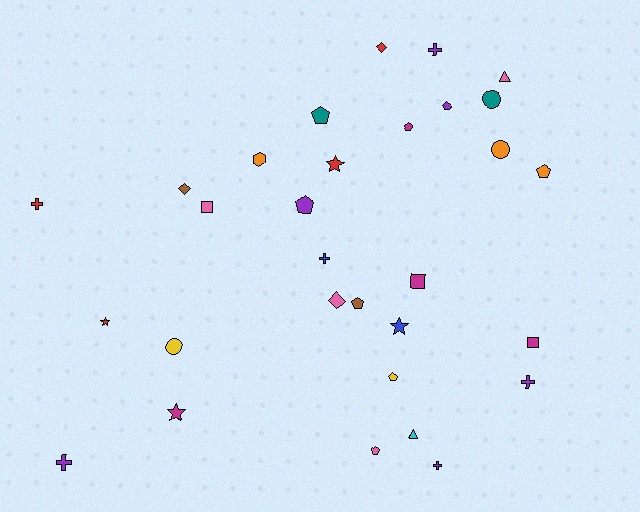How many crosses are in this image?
There are 6 crosses.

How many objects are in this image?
There are 30 objects.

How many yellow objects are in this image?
There are 2 yellow objects.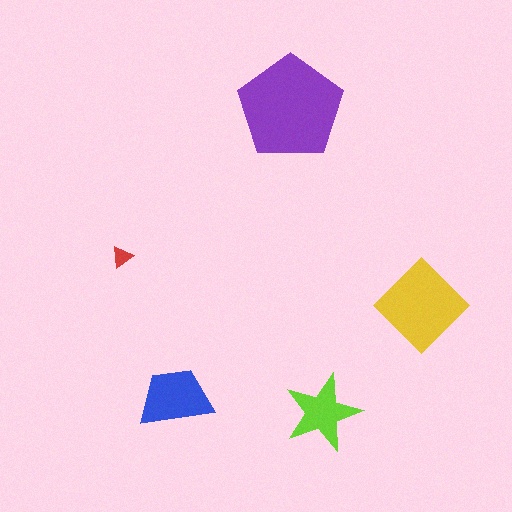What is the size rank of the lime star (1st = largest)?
4th.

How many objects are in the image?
There are 5 objects in the image.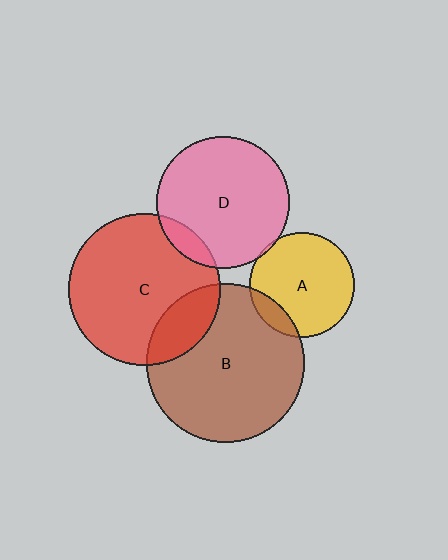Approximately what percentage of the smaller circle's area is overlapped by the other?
Approximately 15%.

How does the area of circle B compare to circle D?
Approximately 1.4 times.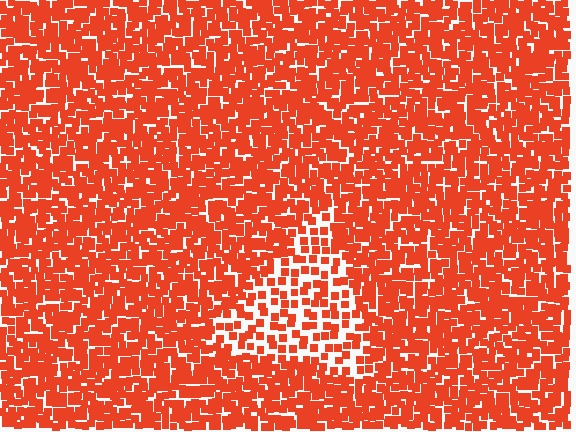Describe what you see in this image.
The image contains small red elements arranged at two different densities. A triangle-shaped region is visible where the elements are less densely packed than the surrounding area.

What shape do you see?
I see a triangle.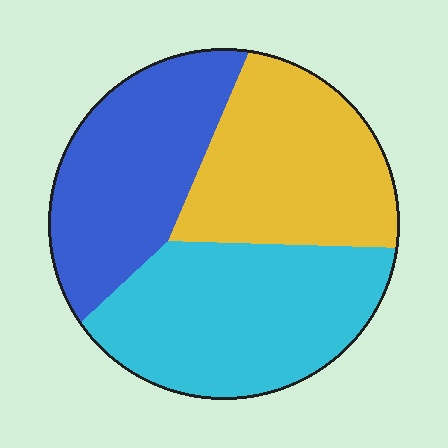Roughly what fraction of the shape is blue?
Blue takes up between a sixth and a third of the shape.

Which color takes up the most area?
Cyan, at roughly 40%.